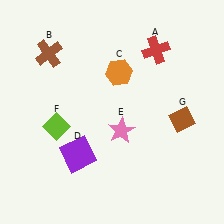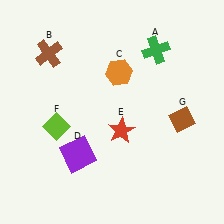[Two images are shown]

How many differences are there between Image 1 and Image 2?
There are 2 differences between the two images.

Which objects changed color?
A changed from red to green. E changed from pink to red.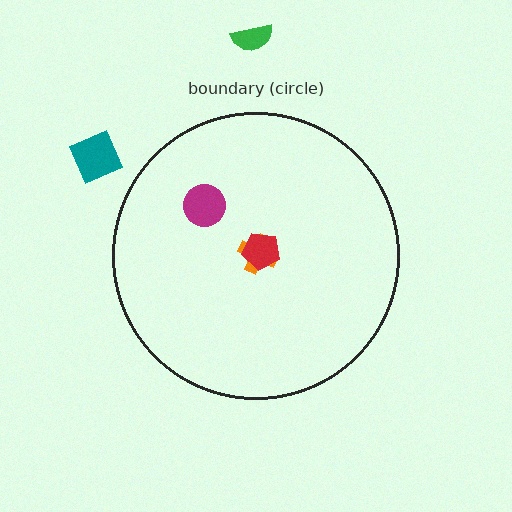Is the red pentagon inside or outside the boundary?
Inside.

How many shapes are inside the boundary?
3 inside, 2 outside.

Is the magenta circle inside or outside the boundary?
Inside.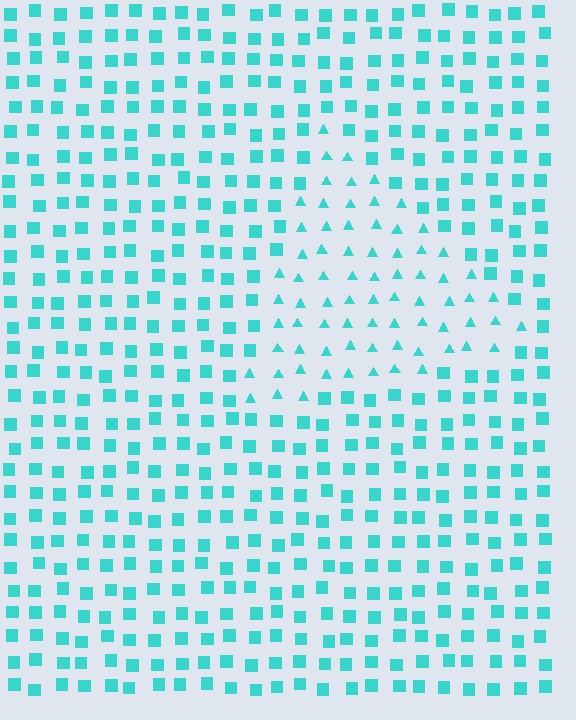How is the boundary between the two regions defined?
The boundary is defined by a change in element shape: triangles inside vs. squares outside. All elements share the same color and spacing.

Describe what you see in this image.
The image is filled with small cyan elements arranged in a uniform grid. A triangle-shaped region contains triangles, while the surrounding area contains squares. The boundary is defined purely by the change in element shape.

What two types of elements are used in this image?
The image uses triangles inside the triangle region and squares outside it.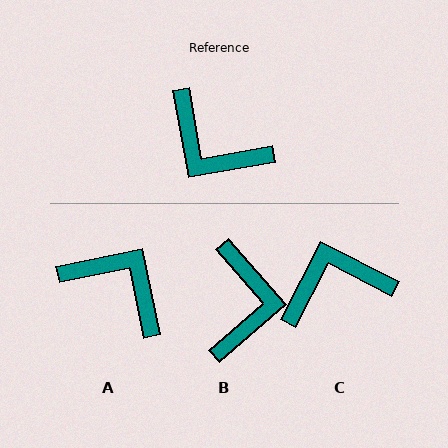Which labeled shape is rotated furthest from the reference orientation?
A, about 178 degrees away.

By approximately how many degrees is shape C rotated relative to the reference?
Approximately 127 degrees clockwise.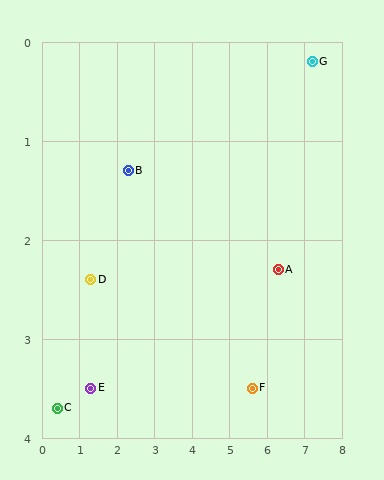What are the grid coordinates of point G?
Point G is at approximately (7.2, 0.2).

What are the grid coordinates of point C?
Point C is at approximately (0.4, 3.7).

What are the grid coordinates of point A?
Point A is at approximately (6.3, 2.3).